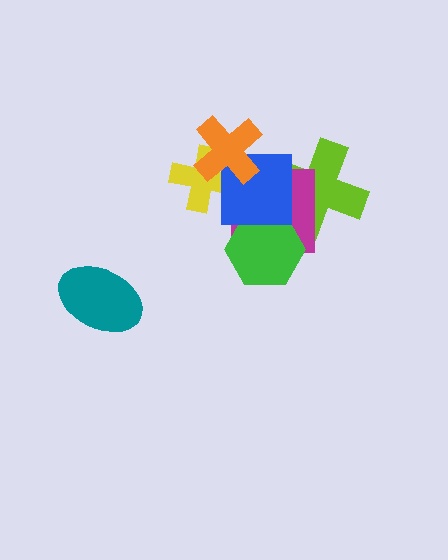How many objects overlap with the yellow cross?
2 objects overlap with the yellow cross.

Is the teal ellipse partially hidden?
No, no other shape covers it.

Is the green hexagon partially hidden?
Yes, it is partially covered by another shape.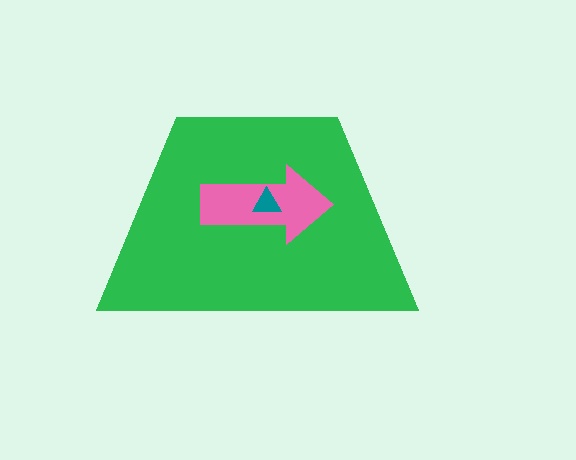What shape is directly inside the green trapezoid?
The pink arrow.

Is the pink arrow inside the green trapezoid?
Yes.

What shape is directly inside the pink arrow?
The teal triangle.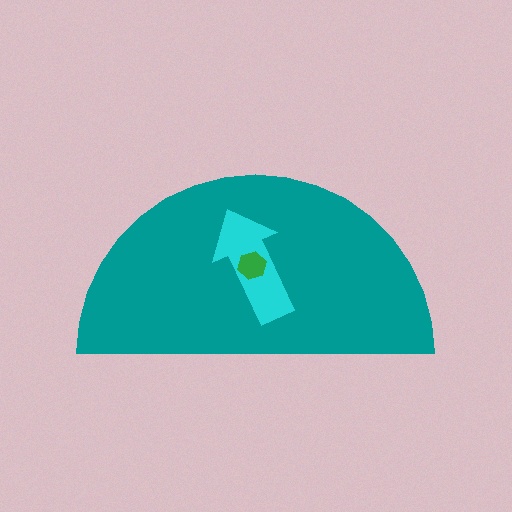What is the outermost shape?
The teal semicircle.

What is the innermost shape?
The green hexagon.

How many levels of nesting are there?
3.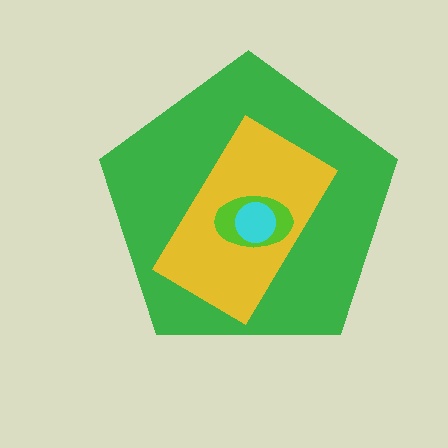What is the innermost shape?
The cyan circle.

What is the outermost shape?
The green pentagon.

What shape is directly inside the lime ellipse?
The cyan circle.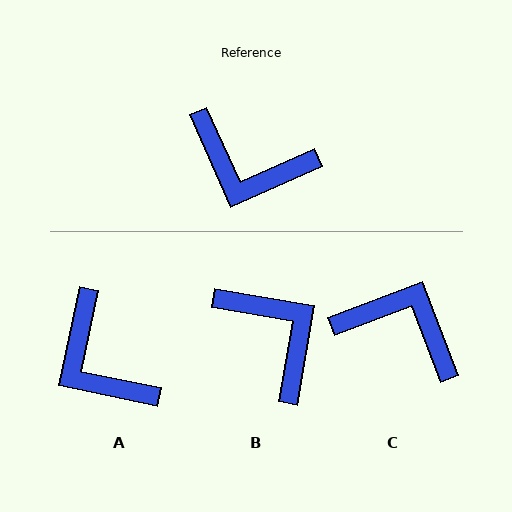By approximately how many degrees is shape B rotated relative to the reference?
Approximately 146 degrees counter-clockwise.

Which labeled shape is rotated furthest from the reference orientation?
C, about 177 degrees away.